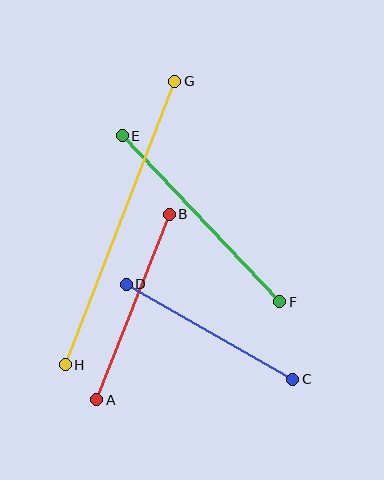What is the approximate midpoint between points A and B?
The midpoint is at approximately (133, 307) pixels.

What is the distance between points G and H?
The distance is approximately 304 pixels.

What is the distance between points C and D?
The distance is approximately 192 pixels.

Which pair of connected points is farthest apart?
Points G and H are farthest apart.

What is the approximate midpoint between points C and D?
The midpoint is at approximately (209, 332) pixels.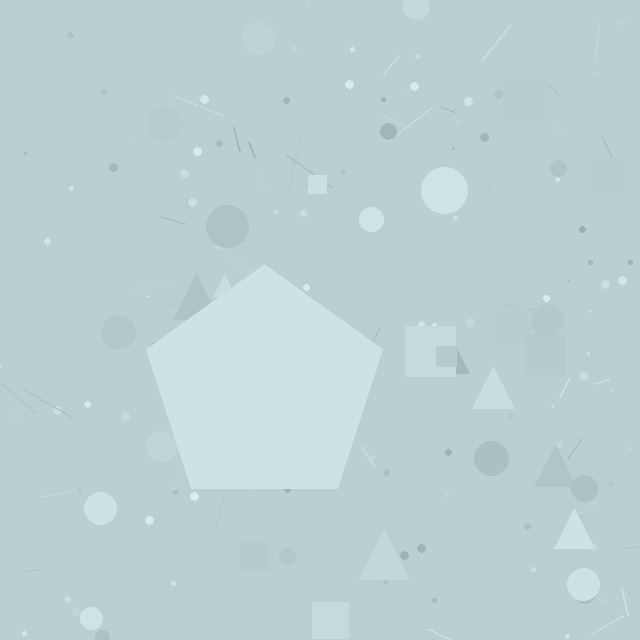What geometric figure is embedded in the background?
A pentagon is embedded in the background.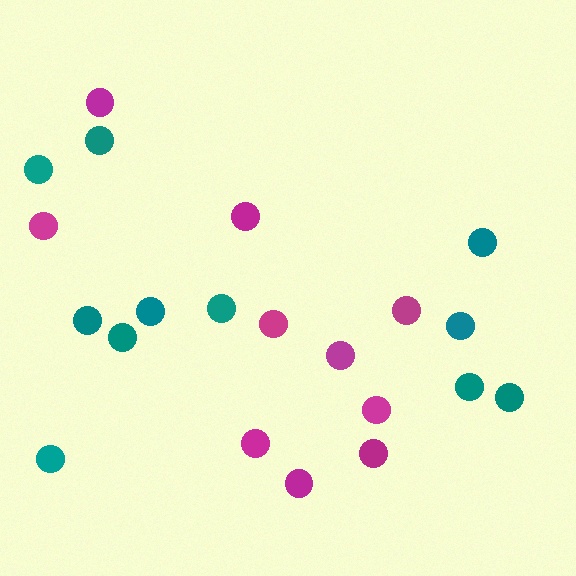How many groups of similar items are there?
There are 2 groups: one group of magenta circles (10) and one group of teal circles (11).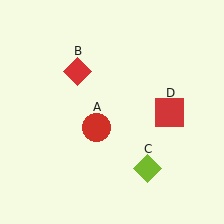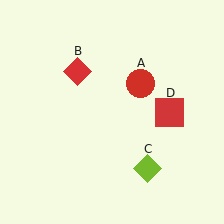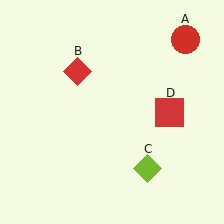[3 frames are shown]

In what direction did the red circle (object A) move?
The red circle (object A) moved up and to the right.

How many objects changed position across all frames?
1 object changed position: red circle (object A).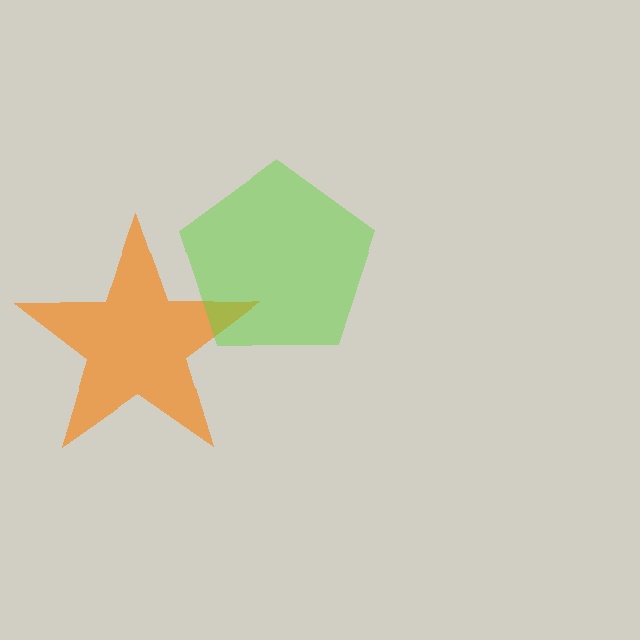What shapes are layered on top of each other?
The layered shapes are: an orange star, a lime pentagon.